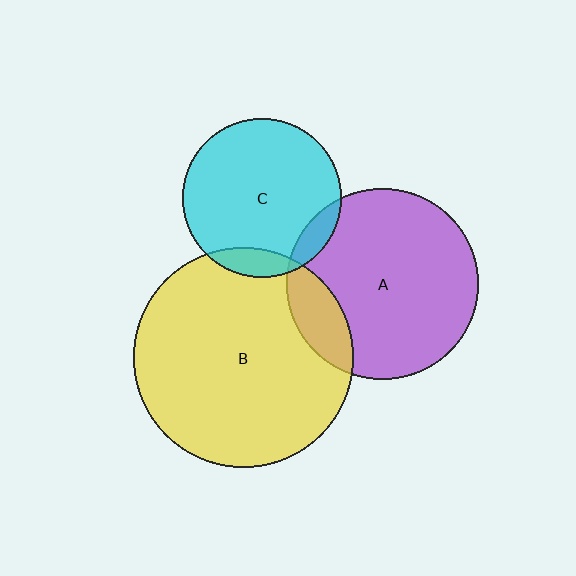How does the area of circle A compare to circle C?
Approximately 1.5 times.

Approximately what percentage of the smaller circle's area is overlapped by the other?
Approximately 10%.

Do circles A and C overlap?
Yes.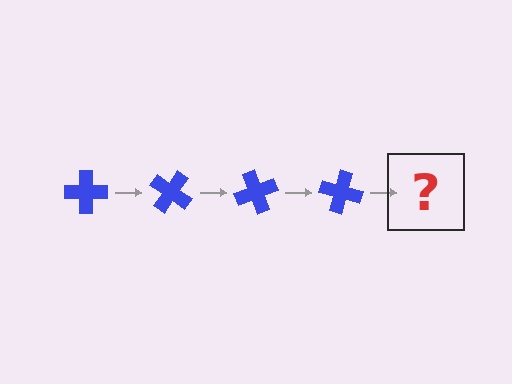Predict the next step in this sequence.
The next step is a blue cross rotated 140 degrees.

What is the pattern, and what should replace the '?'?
The pattern is that the cross rotates 35 degrees each step. The '?' should be a blue cross rotated 140 degrees.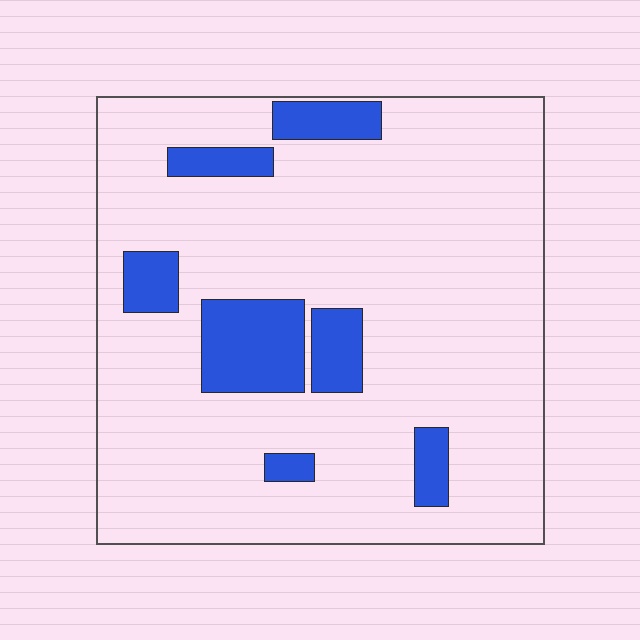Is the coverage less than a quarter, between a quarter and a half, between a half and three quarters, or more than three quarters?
Less than a quarter.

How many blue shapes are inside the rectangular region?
7.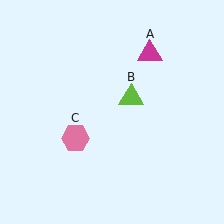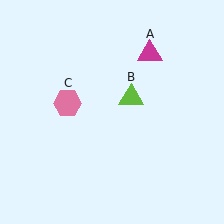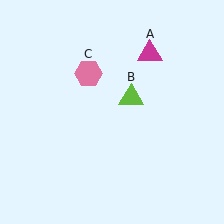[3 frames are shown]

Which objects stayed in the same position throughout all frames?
Magenta triangle (object A) and lime triangle (object B) remained stationary.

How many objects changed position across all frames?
1 object changed position: pink hexagon (object C).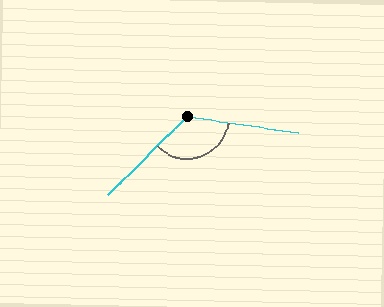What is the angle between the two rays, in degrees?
Approximately 127 degrees.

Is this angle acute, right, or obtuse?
It is obtuse.